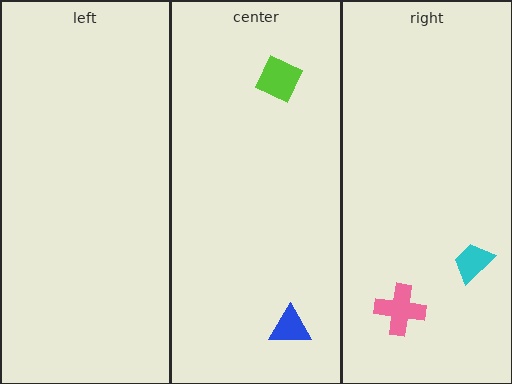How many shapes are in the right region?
2.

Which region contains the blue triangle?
The center region.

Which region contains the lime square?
The center region.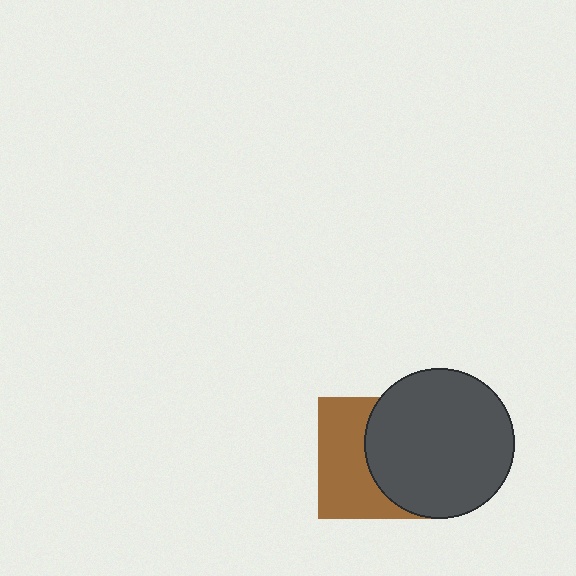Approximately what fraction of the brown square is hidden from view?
Roughly 52% of the brown square is hidden behind the dark gray circle.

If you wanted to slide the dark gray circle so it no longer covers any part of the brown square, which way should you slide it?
Slide it right — that is the most direct way to separate the two shapes.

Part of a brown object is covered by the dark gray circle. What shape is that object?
It is a square.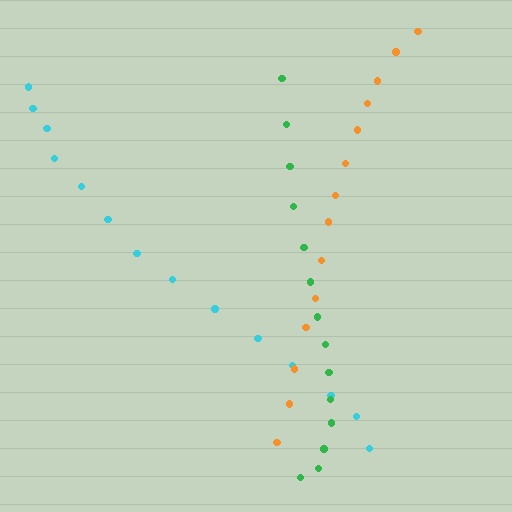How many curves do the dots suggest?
There are 3 distinct paths.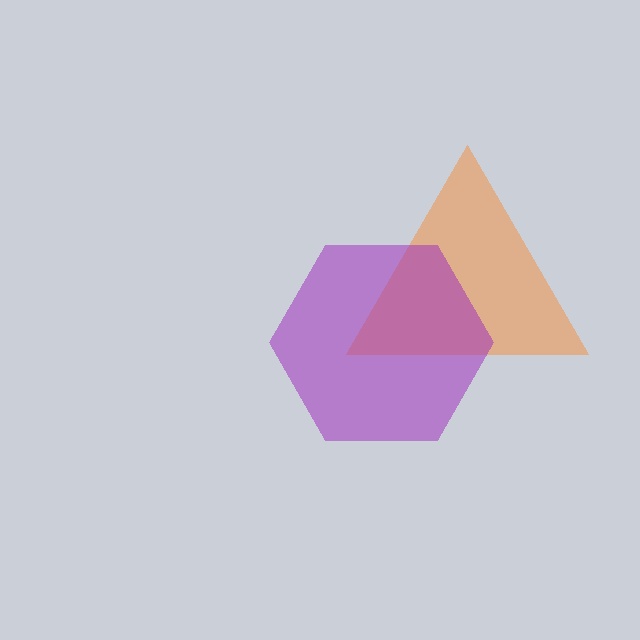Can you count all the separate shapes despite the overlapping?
Yes, there are 2 separate shapes.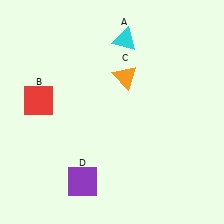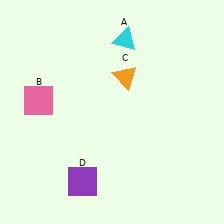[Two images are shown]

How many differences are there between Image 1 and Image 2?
There is 1 difference between the two images.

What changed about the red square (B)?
In Image 1, B is red. In Image 2, it changed to pink.